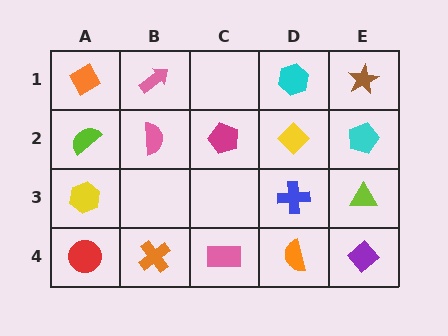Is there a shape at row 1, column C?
No, that cell is empty.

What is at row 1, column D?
A cyan hexagon.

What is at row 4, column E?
A purple diamond.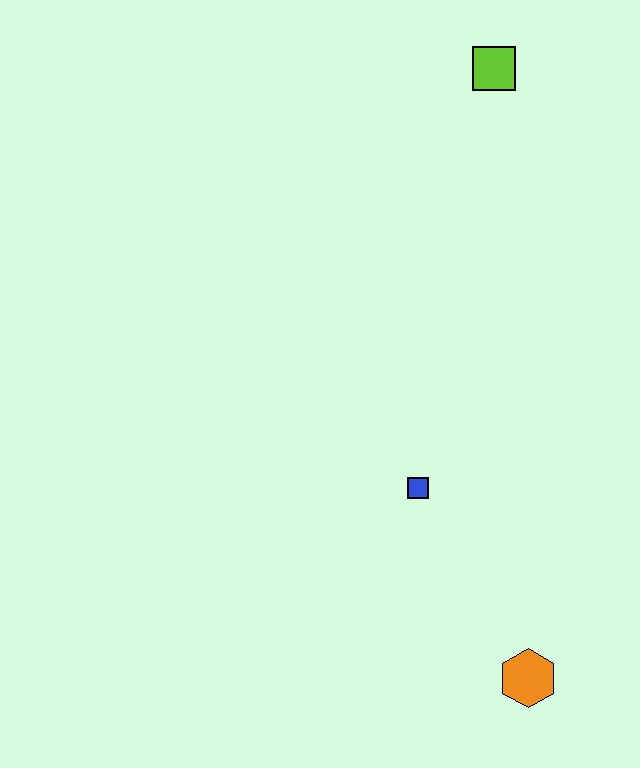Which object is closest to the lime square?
The blue square is closest to the lime square.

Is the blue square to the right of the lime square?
No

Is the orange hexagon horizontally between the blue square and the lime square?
No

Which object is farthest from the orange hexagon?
The lime square is farthest from the orange hexagon.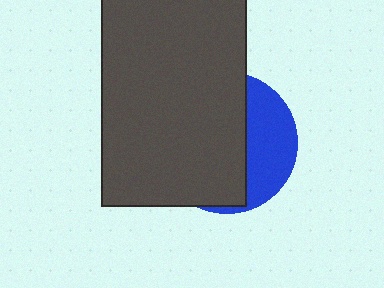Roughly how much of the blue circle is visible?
A small part of it is visible (roughly 33%).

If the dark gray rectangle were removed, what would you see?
You would see the complete blue circle.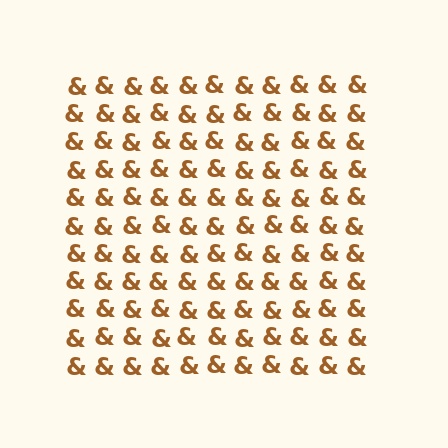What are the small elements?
The small elements are ampersands.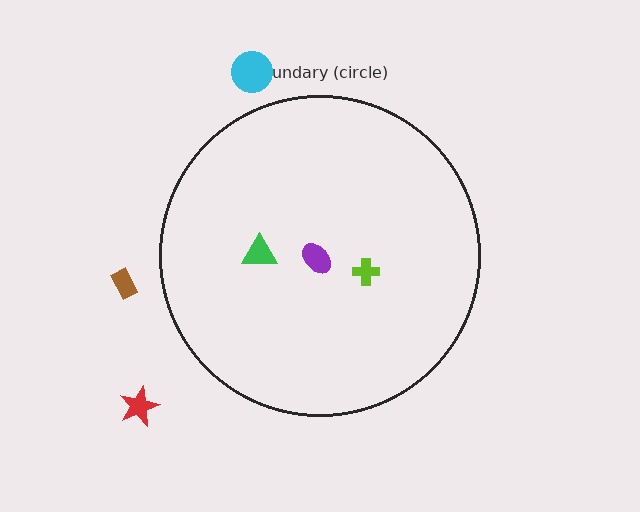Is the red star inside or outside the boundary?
Outside.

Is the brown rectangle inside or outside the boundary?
Outside.